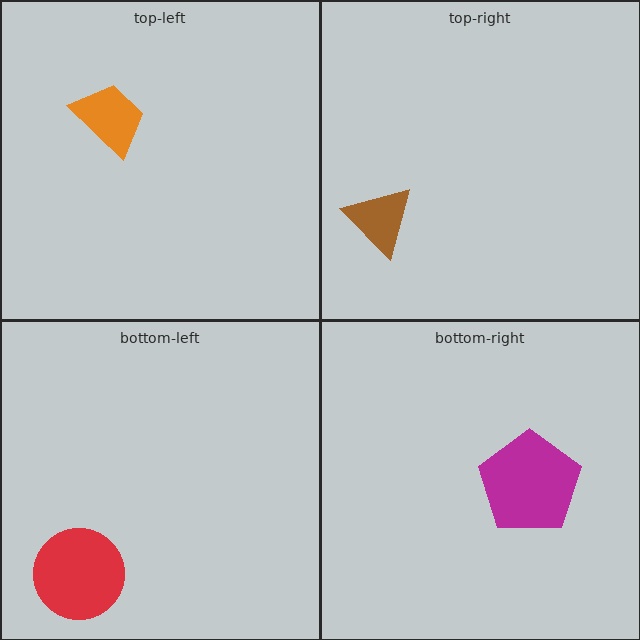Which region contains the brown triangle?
The top-right region.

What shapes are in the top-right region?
The brown triangle.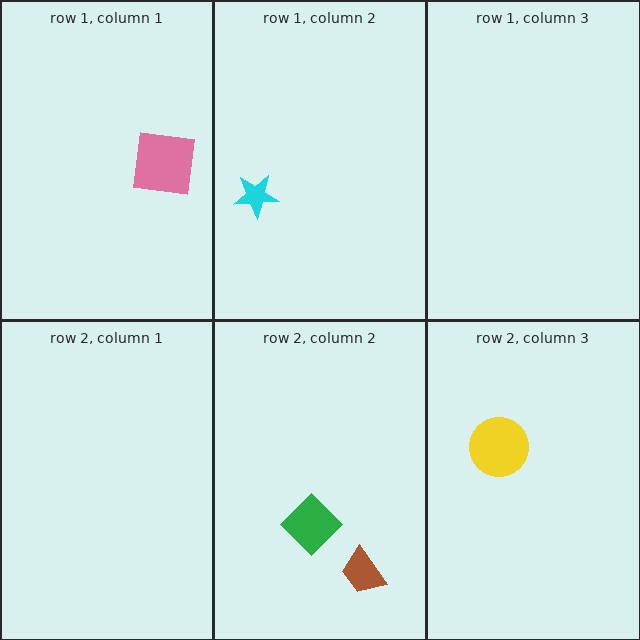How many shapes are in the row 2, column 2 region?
2.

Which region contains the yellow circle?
The row 2, column 3 region.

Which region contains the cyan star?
The row 1, column 2 region.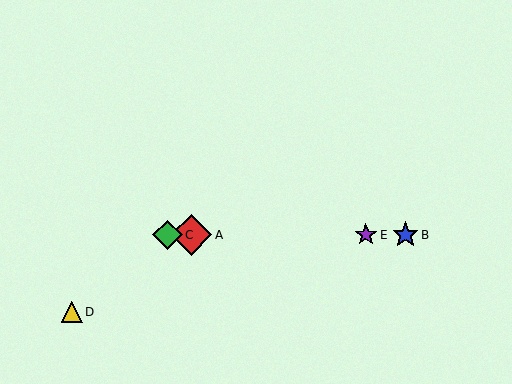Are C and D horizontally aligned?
No, C is at y≈235 and D is at y≈312.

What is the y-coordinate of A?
Object A is at y≈235.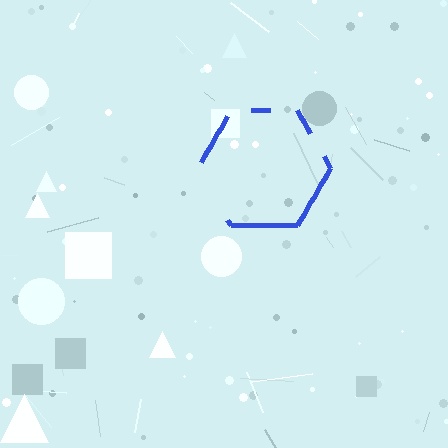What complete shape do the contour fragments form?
The contour fragments form a hexagon.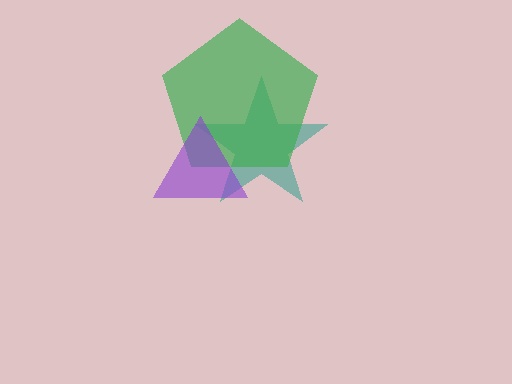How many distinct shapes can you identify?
There are 3 distinct shapes: a teal star, a green pentagon, a purple triangle.